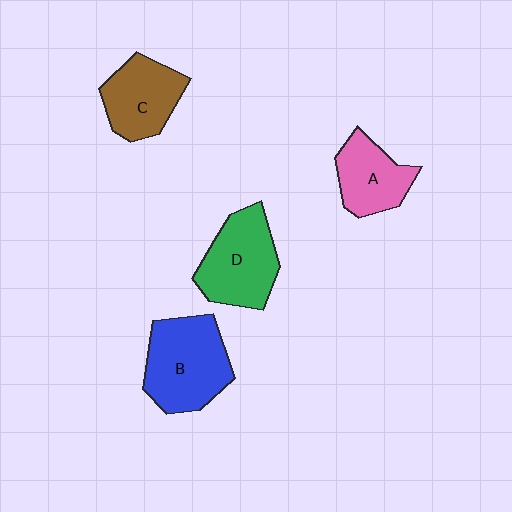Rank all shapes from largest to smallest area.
From largest to smallest: B (blue), D (green), C (brown), A (pink).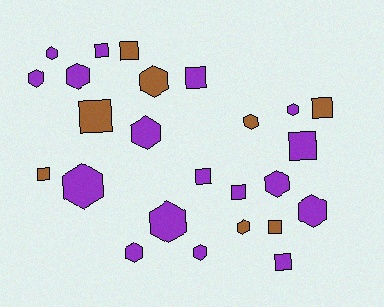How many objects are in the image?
There are 25 objects.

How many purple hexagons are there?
There are 11 purple hexagons.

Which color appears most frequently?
Purple, with 17 objects.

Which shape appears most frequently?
Hexagon, with 14 objects.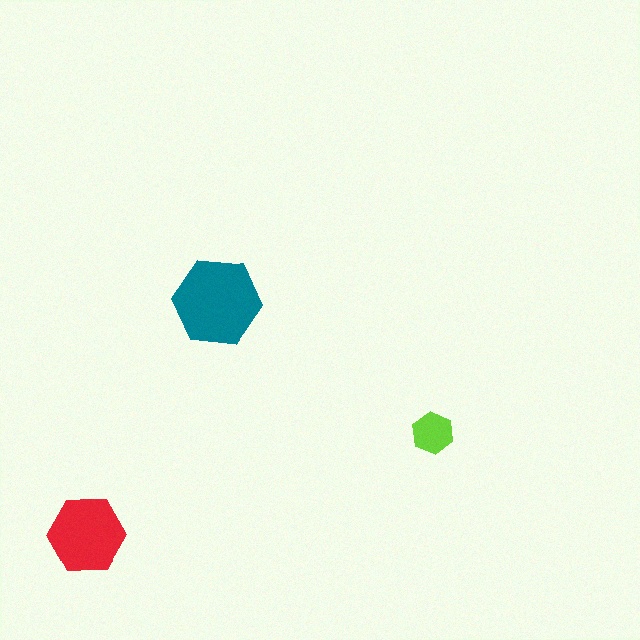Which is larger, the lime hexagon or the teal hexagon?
The teal one.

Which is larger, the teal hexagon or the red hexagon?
The teal one.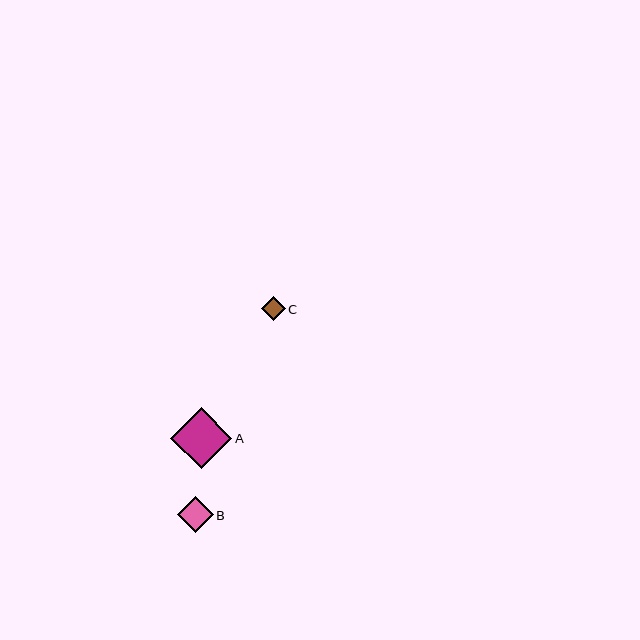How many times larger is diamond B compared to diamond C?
Diamond B is approximately 1.5 times the size of diamond C.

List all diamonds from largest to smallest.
From largest to smallest: A, B, C.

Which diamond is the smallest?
Diamond C is the smallest with a size of approximately 24 pixels.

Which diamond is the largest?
Diamond A is the largest with a size of approximately 61 pixels.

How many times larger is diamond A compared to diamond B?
Diamond A is approximately 1.7 times the size of diamond B.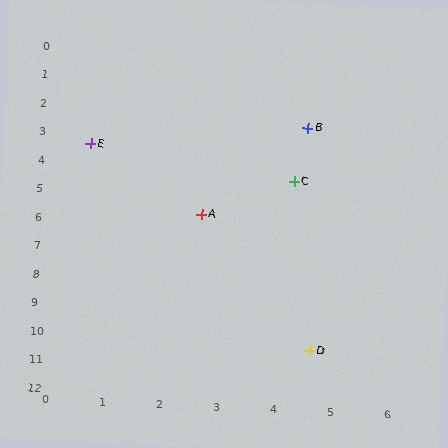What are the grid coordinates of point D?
Point D is at approximately (4.6, 10.3).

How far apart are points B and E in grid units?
Points B and E are about 3.9 grid units apart.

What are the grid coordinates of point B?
Point B is at approximately (4.4, 2.5).